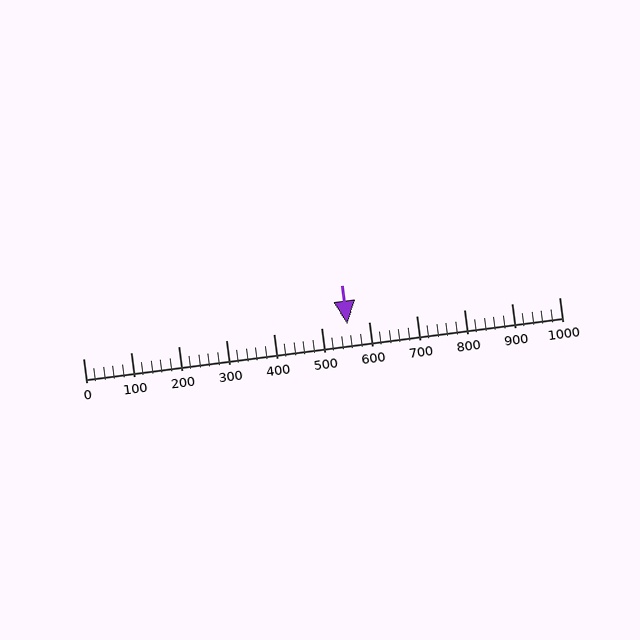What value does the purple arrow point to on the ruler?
The purple arrow points to approximately 555.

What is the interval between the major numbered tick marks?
The major tick marks are spaced 100 units apart.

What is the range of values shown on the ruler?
The ruler shows values from 0 to 1000.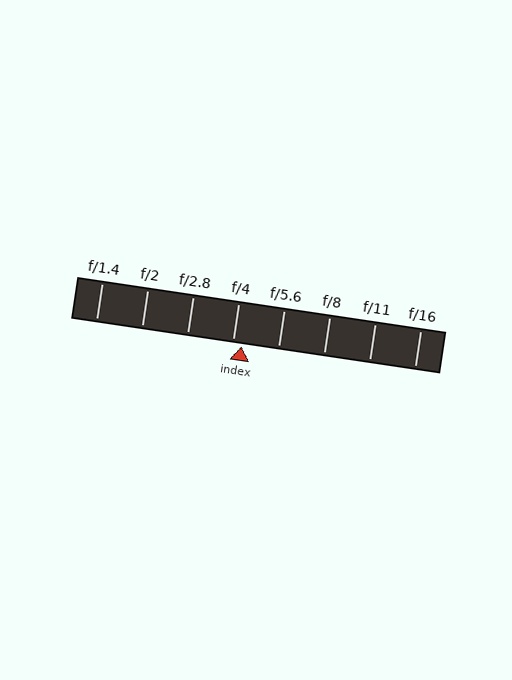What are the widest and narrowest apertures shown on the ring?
The widest aperture shown is f/1.4 and the narrowest is f/16.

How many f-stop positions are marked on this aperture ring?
There are 8 f-stop positions marked.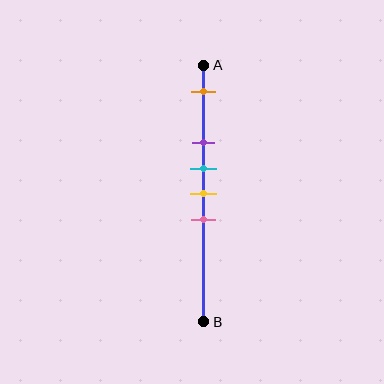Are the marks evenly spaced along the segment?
No, the marks are not evenly spaced.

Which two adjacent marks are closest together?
The cyan and yellow marks are the closest adjacent pair.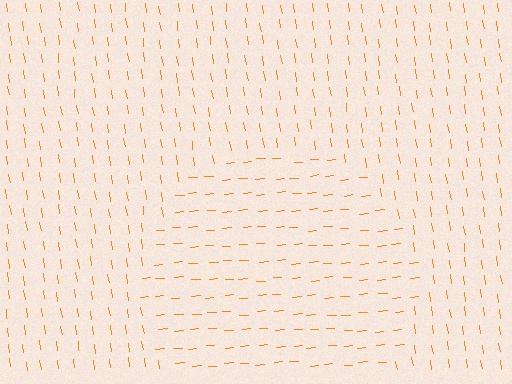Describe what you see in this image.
The image is filled with small orange line segments. A circle region in the image has lines oriented differently from the surrounding lines, creating a visible texture boundary.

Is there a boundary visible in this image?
Yes, there is a texture boundary formed by a change in line orientation.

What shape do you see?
I see a circle.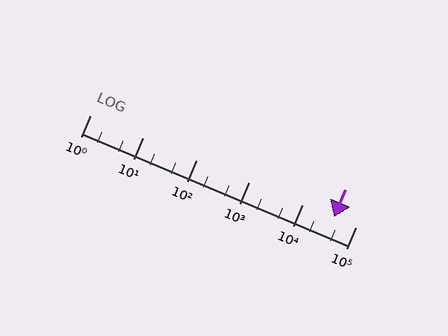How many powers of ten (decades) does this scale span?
The scale spans 5 decades, from 1 to 100000.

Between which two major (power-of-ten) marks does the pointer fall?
The pointer is between 10000 and 100000.